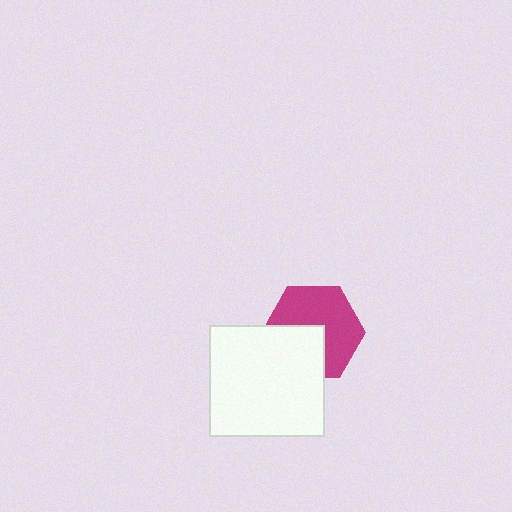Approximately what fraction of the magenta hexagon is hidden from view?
Roughly 38% of the magenta hexagon is hidden behind the white rectangle.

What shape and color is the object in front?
The object in front is a white rectangle.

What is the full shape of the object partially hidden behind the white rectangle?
The partially hidden object is a magenta hexagon.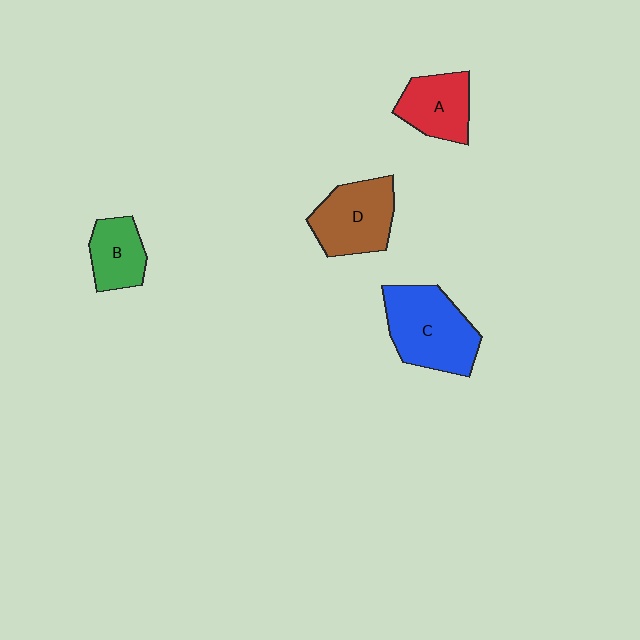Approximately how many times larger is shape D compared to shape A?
Approximately 1.3 times.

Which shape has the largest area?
Shape C (blue).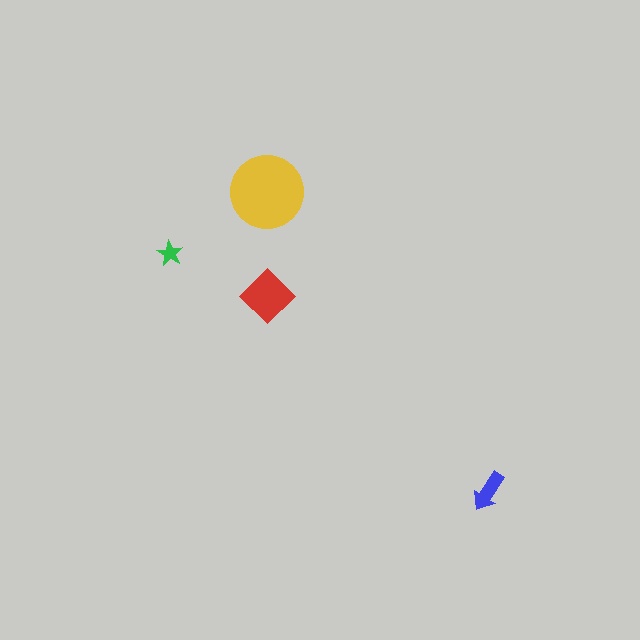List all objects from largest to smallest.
The yellow circle, the red diamond, the blue arrow, the green star.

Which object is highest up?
The yellow circle is topmost.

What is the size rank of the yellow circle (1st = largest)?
1st.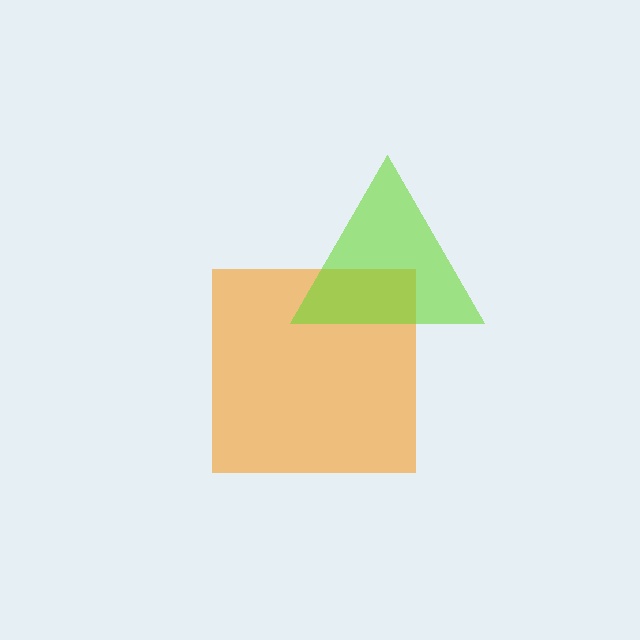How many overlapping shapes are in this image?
There are 2 overlapping shapes in the image.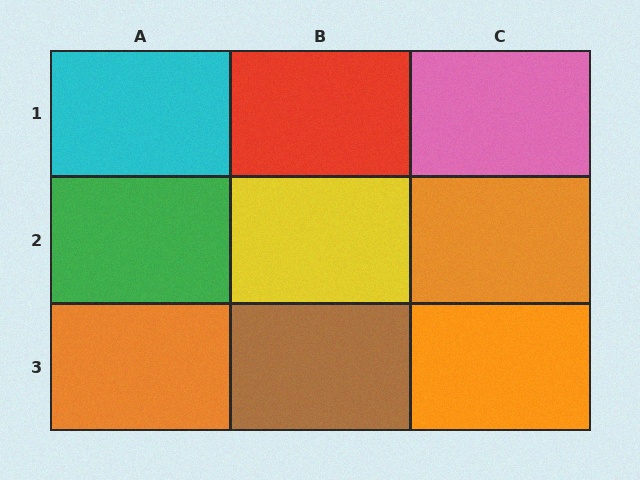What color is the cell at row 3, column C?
Orange.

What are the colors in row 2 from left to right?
Green, yellow, orange.